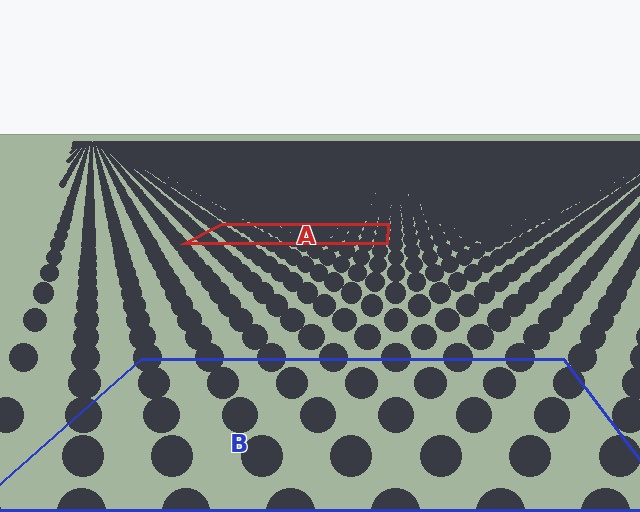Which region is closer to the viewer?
Region B is closer. The texture elements there are larger and more spread out.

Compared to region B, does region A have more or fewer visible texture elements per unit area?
Region A has more texture elements per unit area — they are packed more densely because it is farther away.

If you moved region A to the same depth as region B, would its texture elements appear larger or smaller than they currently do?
They would appear larger. At a closer depth, the same texture elements are projected at a bigger on-screen size.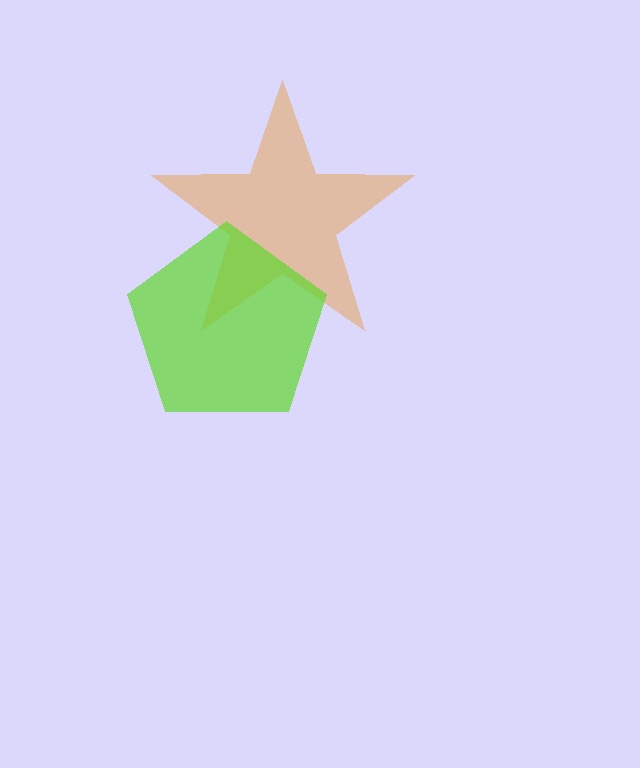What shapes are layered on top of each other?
The layered shapes are: an orange star, a lime pentagon.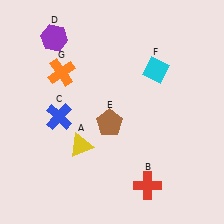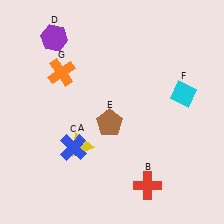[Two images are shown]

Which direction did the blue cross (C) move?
The blue cross (C) moved down.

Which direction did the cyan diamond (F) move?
The cyan diamond (F) moved right.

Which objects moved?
The objects that moved are: the blue cross (C), the cyan diamond (F).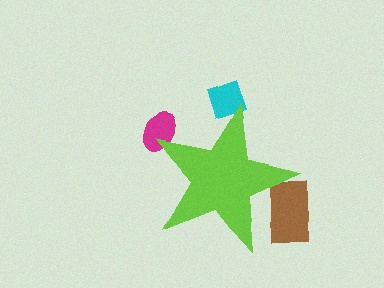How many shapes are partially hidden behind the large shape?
3 shapes are partially hidden.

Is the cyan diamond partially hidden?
Yes, the cyan diamond is partially hidden behind the lime star.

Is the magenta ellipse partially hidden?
Yes, the magenta ellipse is partially hidden behind the lime star.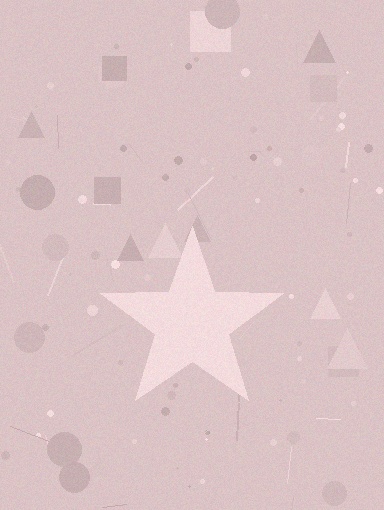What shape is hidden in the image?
A star is hidden in the image.